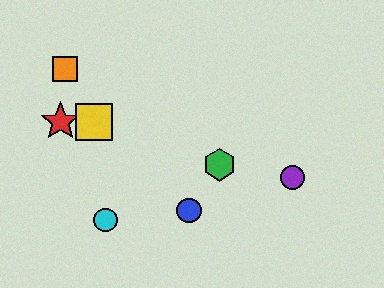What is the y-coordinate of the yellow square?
The yellow square is at y≈122.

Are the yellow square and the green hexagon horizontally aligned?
No, the yellow square is at y≈122 and the green hexagon is at y≈165.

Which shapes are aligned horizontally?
The red star, the yellow square are aligned horizontally.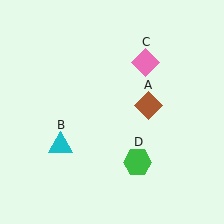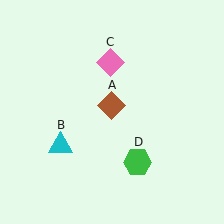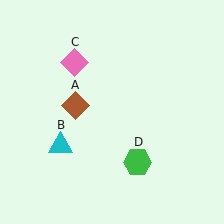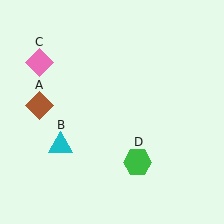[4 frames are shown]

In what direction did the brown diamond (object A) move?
The brown diamond (object A) moved left.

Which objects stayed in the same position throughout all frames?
Cyan triangle (object B) and green hexagon (object D) remained stationary.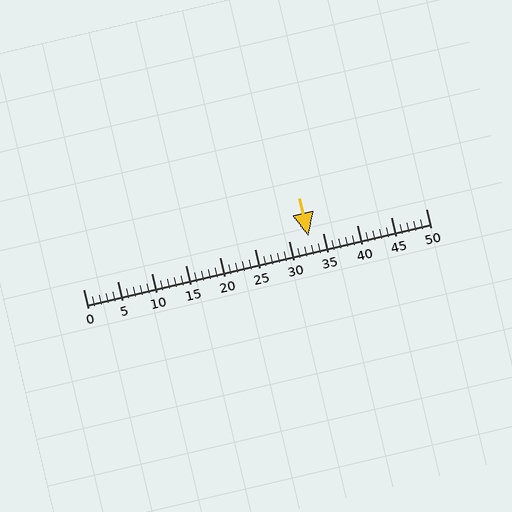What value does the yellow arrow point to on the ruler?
The yellow arrow points to approximately 33.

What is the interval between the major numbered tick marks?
The major tick marks are spaced 5 units apart.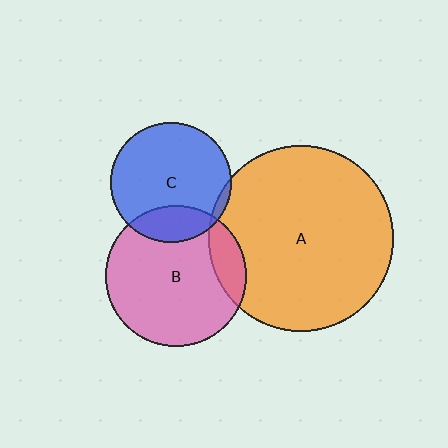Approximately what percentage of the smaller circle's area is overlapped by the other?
Approximately 20%.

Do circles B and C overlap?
Yes.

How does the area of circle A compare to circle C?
Approximately 2.4 times.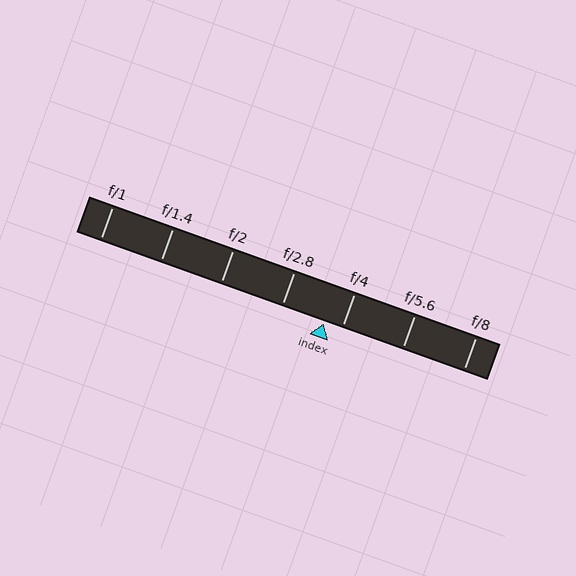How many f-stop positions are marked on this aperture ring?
There are 7 f-stop positions marked.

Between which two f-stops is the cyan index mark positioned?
The index mark is between f/2.8 and f/4.